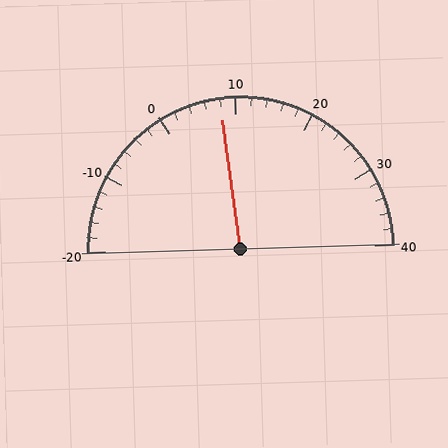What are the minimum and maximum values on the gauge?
The gauge ranges from -20 to 40.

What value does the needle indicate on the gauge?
The needle indicates approximately 8.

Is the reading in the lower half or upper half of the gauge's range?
The reading is in the lower half of the range (-20 to 40).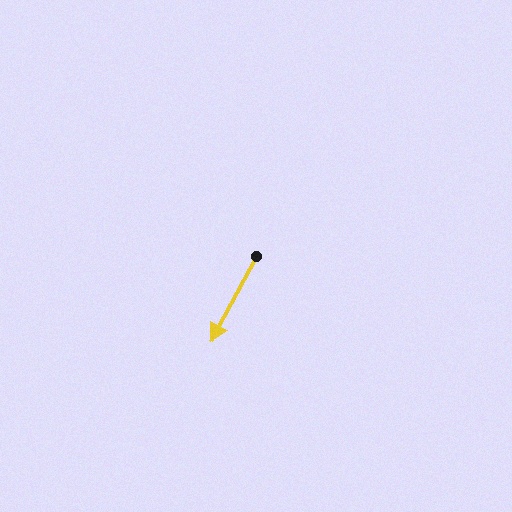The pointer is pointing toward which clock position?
Roughly 7 o'clock.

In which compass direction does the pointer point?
Southwest.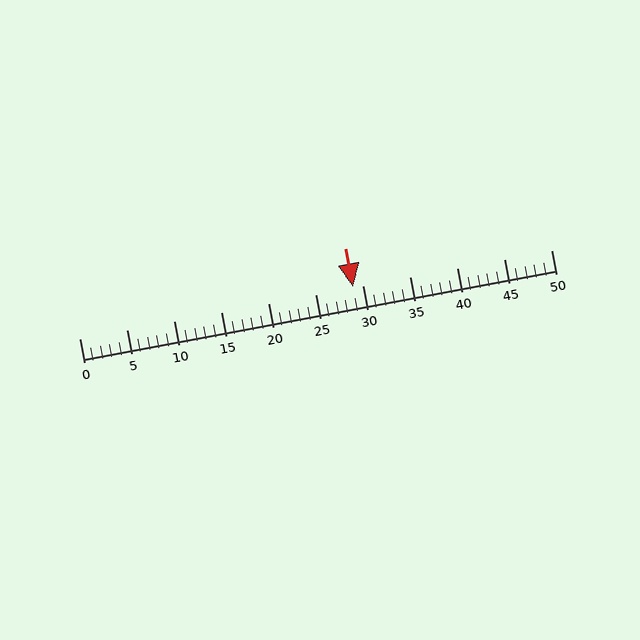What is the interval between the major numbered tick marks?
The major tick marks are spaced 5 units apart.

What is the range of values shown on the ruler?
The ruler shows values from 0 to 50.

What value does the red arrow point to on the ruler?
The red arrow points to approximately 29.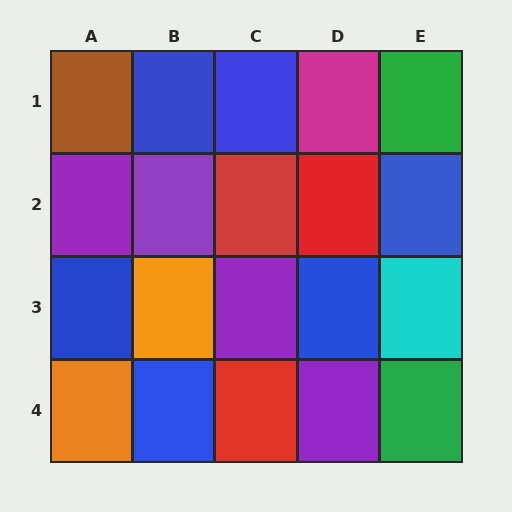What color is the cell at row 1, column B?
Blue.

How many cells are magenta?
1 cell is magenta.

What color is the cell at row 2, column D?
Red.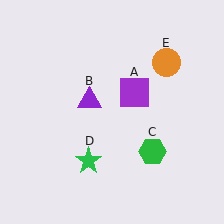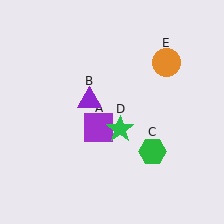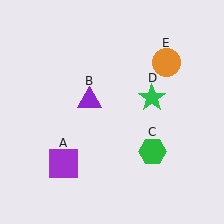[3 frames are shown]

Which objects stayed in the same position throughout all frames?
Purple triangle (object B) and green hexagon (object C) and orange circle (object E) remained stationary.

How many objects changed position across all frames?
2 objects changed position: purple square (object A), green star (object D).